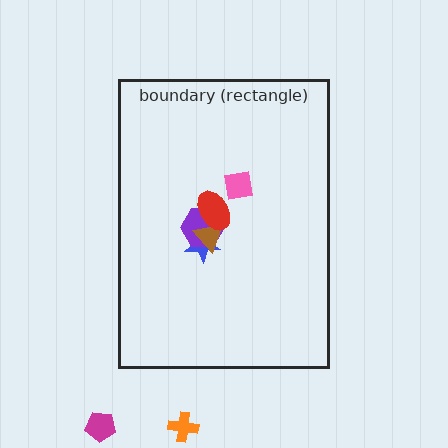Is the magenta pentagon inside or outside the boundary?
Outside.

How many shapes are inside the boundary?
5 inside, 2 outside.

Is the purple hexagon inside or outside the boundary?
Inside.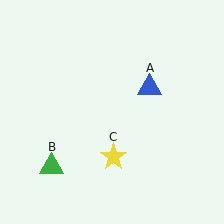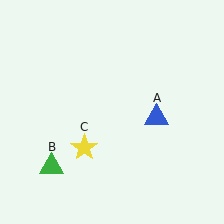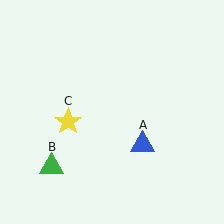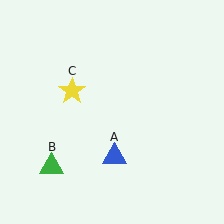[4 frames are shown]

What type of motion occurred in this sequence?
The blue triangle (object A), yellow star (object C) rotated clockwise around the center of the scene.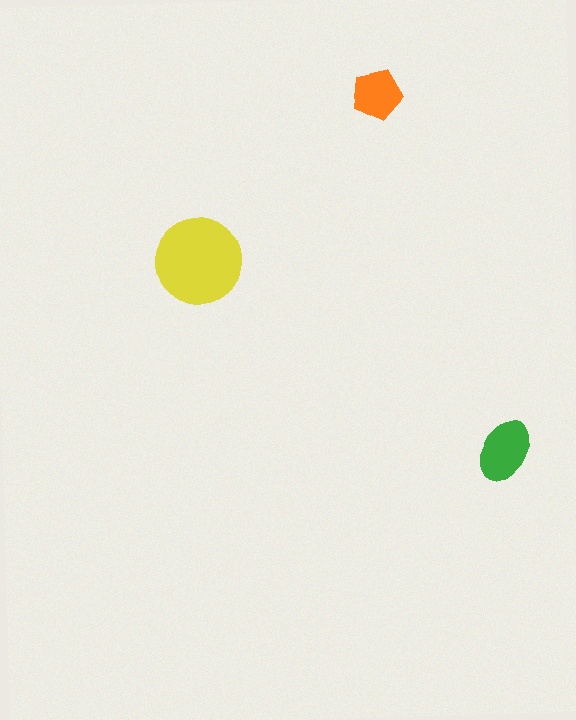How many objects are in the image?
There are 3 objects in the image.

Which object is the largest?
The yellow circle.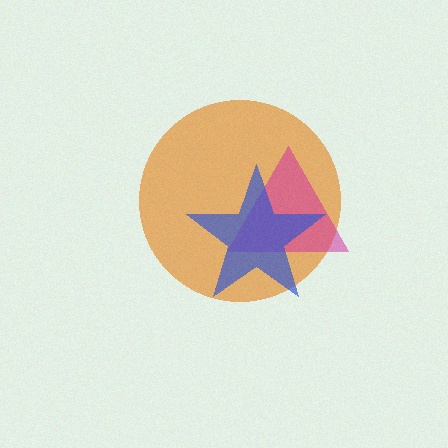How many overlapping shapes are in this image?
There are 3 overlapping shapes in the image.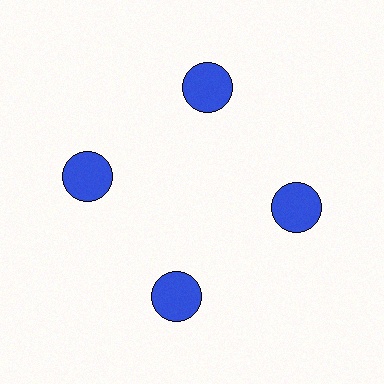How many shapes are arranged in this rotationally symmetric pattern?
There are 4 shapes, arranged in 4 groups of 1.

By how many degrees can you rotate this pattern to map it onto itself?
The pattern maps onto itself every 90 degrees of rotation.